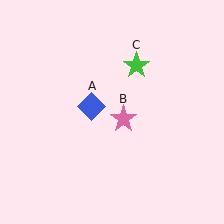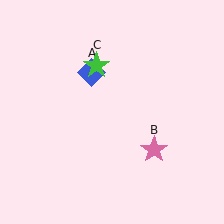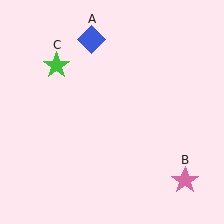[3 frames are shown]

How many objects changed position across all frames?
3 objects changed position: blue diamond (object A), pink star (object B), green star (object C).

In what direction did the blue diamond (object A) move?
The blue diamond (object A) moved up.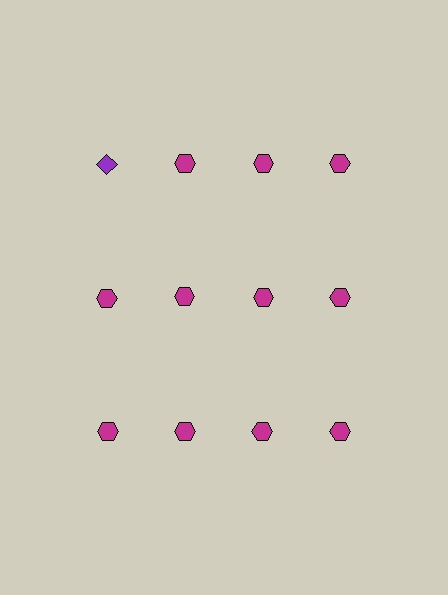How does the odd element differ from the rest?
It differs in both color (purple instead of magenta) and shape (diamond instead of hexagon).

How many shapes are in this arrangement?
There are 12 shapes arranged in a grid pattern.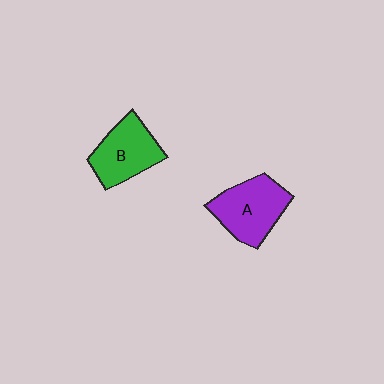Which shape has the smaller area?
Shape B (green).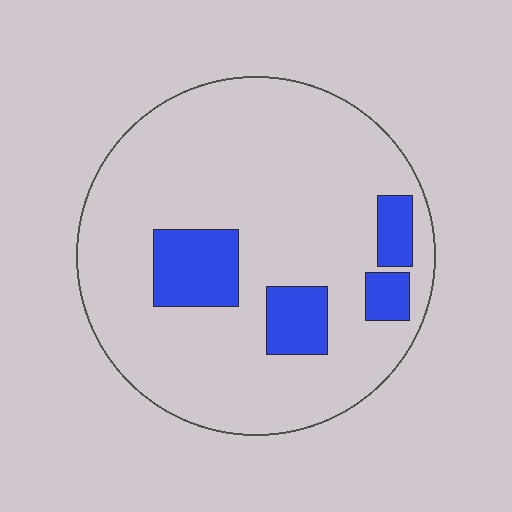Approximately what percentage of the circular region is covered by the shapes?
Approximately 15%.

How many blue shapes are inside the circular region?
4.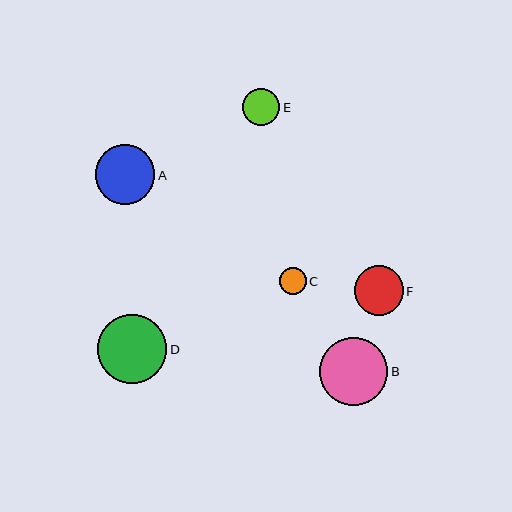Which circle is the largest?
Circle D is the largest with a size of approximately 69 pixels.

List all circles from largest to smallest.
From largest to smallest: D, B, A, F, E, C.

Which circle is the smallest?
Circle C is the smallest with a size of approximately 27 pixels.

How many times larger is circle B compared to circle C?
Circle B is approximately 2.5 times the size of circle C.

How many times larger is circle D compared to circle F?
Circle D is approximately 1.4 times the size of circle F.